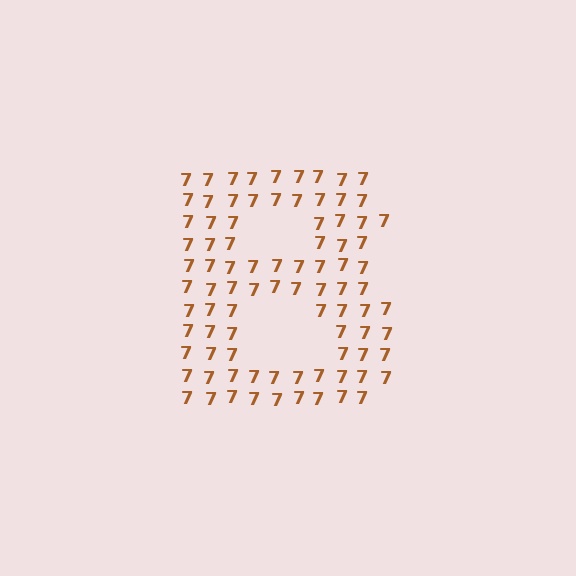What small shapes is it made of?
It is made of small digit 7's.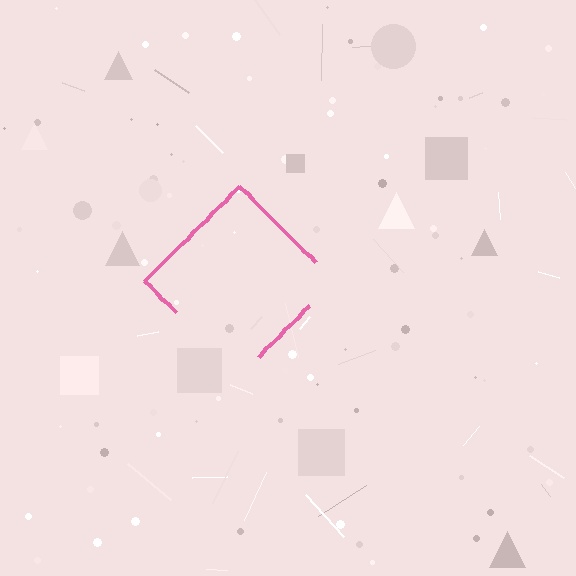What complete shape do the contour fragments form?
The contour fragments form a diamond.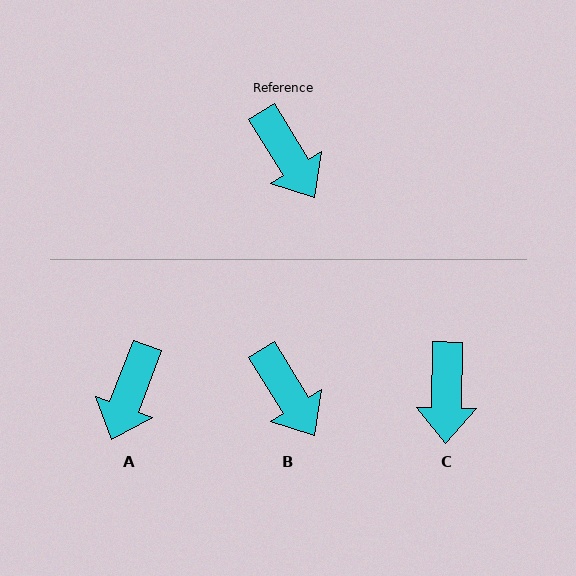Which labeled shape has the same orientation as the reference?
B.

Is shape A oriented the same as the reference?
No, it is off by about 53 degrees.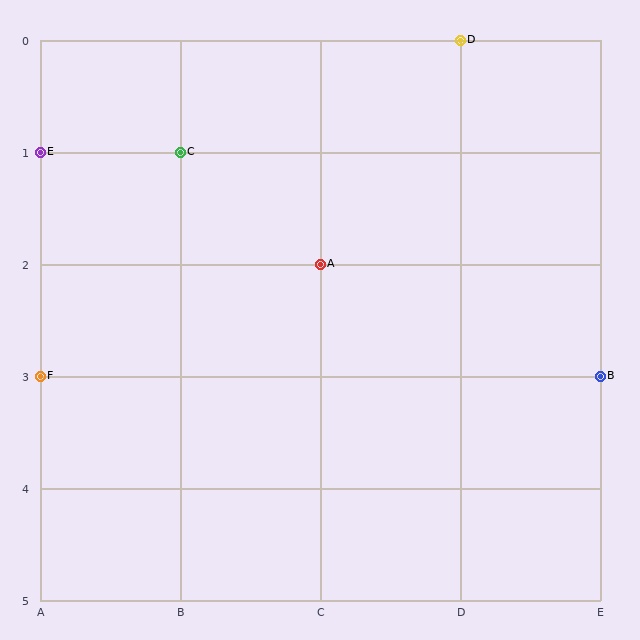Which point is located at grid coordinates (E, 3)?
Point B is at (E, 3).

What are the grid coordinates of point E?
Point E is at grid coordinates (A, 1).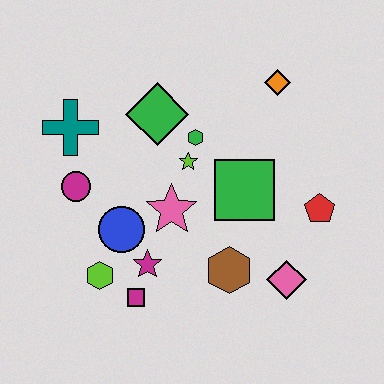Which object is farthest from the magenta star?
The orange diamond is farthest from the magenta star.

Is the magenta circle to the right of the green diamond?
No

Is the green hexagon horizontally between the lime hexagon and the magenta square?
No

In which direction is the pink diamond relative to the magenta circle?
The pink diamond is to the right of the magenta circle.